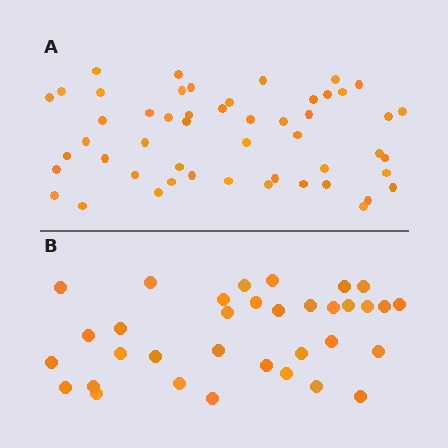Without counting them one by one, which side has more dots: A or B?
Region A (the top region) has more dots.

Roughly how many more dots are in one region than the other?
Region A has approximately 15 more dots than region B.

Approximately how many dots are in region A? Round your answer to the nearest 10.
About 50 dots. (The exact count is 51, which rounds to 50.)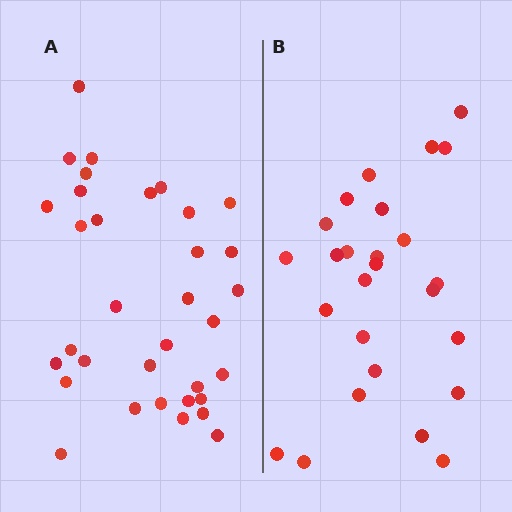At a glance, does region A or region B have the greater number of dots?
Region A (the left region) has more dots.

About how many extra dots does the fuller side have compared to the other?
Region A has roughly 8 or so more dots than region B.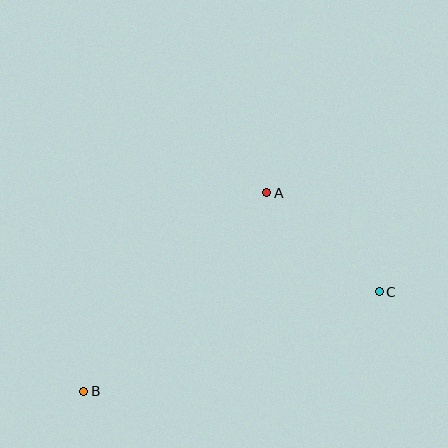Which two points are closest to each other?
Points A and C are closest to each other.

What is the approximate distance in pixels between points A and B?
The distance between A and B is approximately 270 pixels.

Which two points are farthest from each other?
Points B and C are farthest from each other.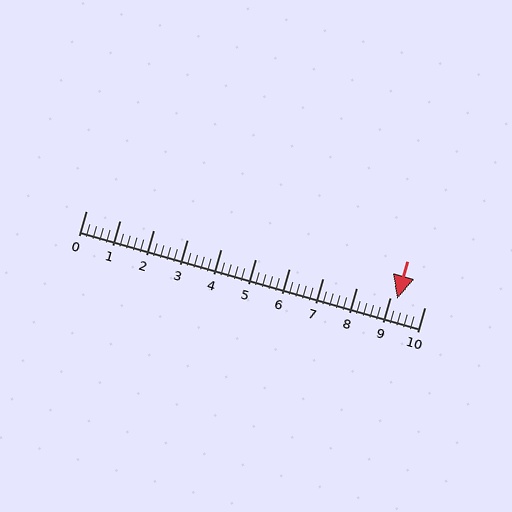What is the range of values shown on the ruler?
The ruler shows values from 0 to 10.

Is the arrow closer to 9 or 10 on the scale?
The arrow is closer to 9.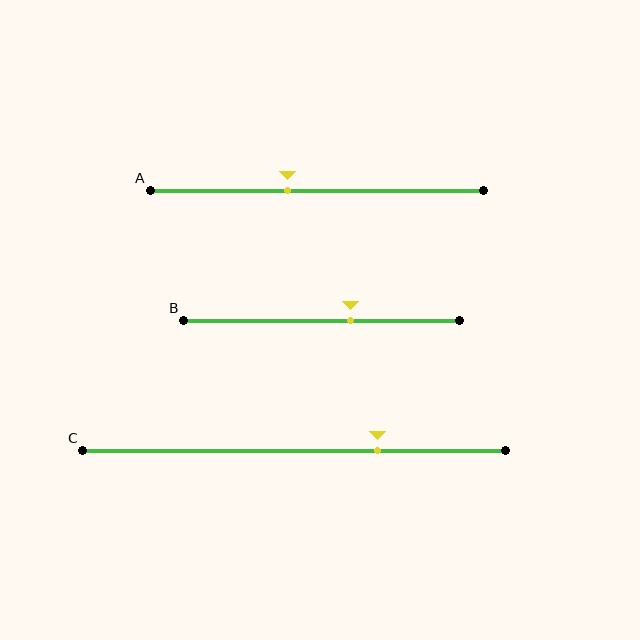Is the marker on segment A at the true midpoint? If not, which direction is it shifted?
No, the marker on segment A is shifted to the left by about 9% of the segment length.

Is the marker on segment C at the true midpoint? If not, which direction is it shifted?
No, the marker on segment C is shifted to the right by about 20% of the segment length.